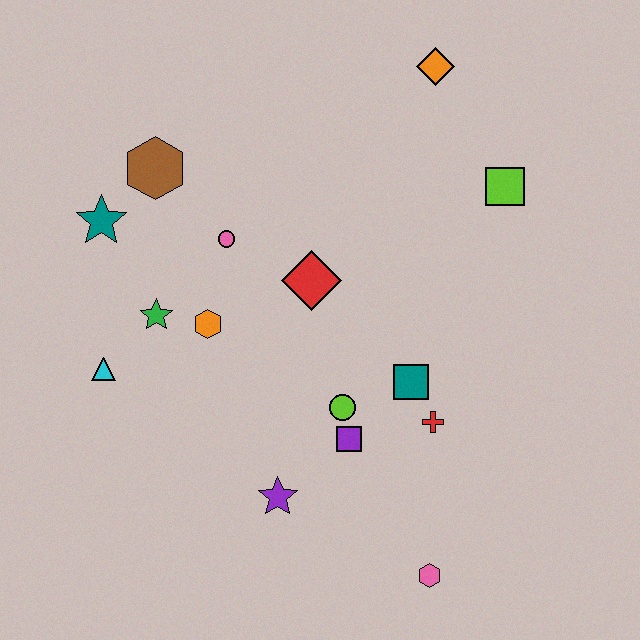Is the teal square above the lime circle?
Yes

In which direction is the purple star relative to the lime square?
The purple star is below the lime square.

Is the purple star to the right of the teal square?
No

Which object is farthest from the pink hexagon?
The orange diamond is farthest from the pink hexagon.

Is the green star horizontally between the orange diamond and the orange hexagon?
No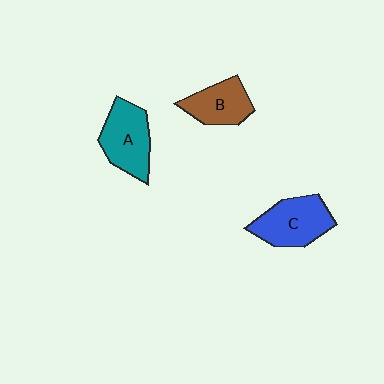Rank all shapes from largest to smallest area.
From largest to smallest: C (blue), A (teal), B (brown).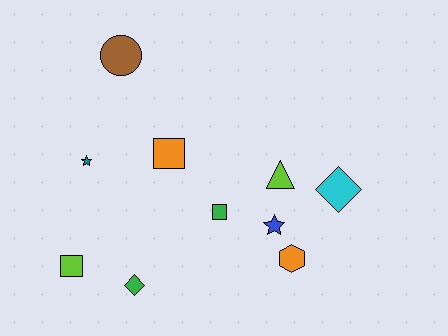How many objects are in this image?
There are 10 objects.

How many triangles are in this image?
There is 1 triangle.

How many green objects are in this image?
There are 2 green objects.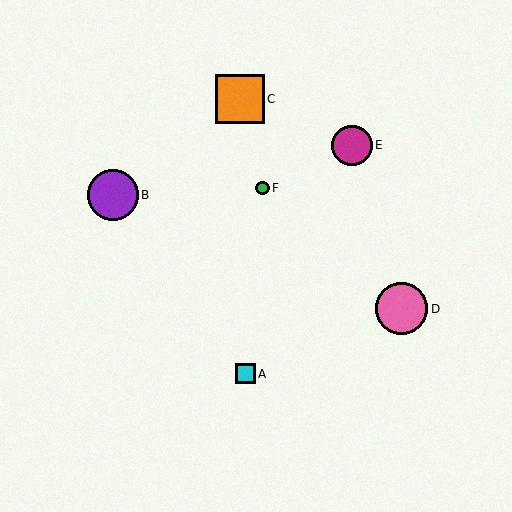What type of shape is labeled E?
Shape E is a magenta circle.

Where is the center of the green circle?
The center of the green circle is at (263, 188).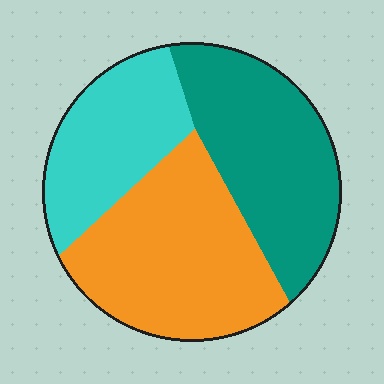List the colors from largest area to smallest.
From largest to smallest: orange, teal, cyan.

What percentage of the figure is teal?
Teal covers about 35% of the figure.